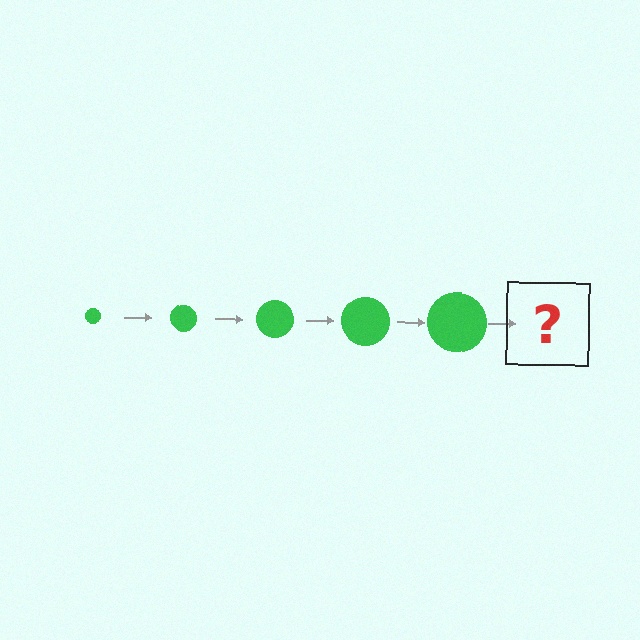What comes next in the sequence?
The next element should be a green circle, larger than the previous one.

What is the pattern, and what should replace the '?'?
The pattern is that the circle gets progressively larger each step. The '?' should be a green circle, larger than the previous one.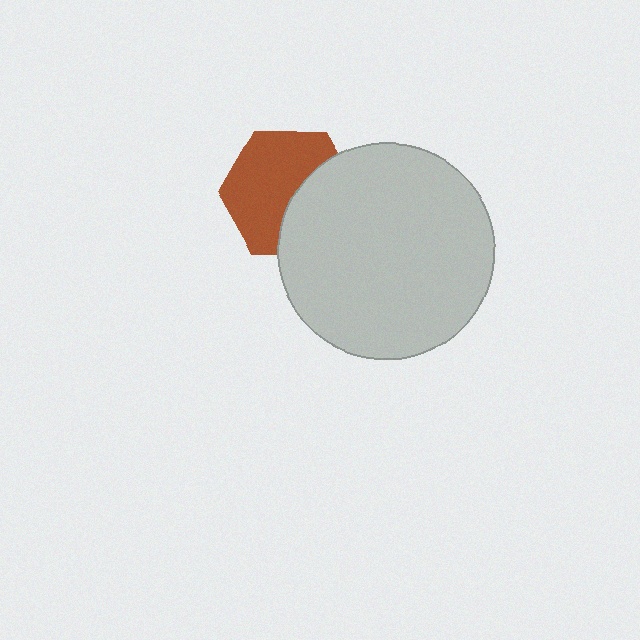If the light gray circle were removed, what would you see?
You would see the complete brown hexagon.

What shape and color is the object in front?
The object in front is a light gray circle.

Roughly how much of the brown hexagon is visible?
About half of it is visible (roughly 61%).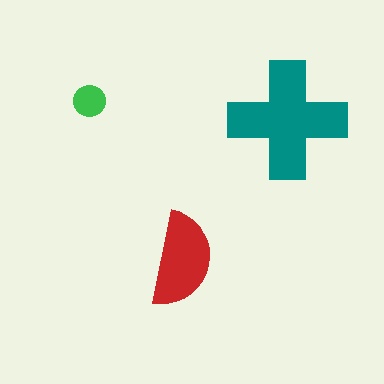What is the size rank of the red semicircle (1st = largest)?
2nd.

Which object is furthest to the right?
The teal cross is rightmost.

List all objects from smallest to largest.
The green circle, the red semicircle, the teal cross.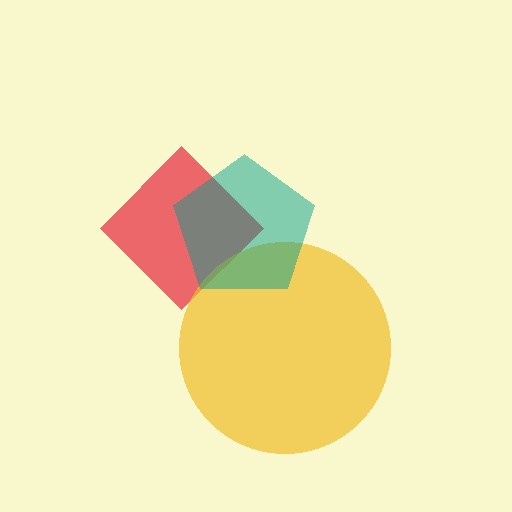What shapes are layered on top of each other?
The layered shapes are: a red diamond, a yellow circle, a teal pentagon.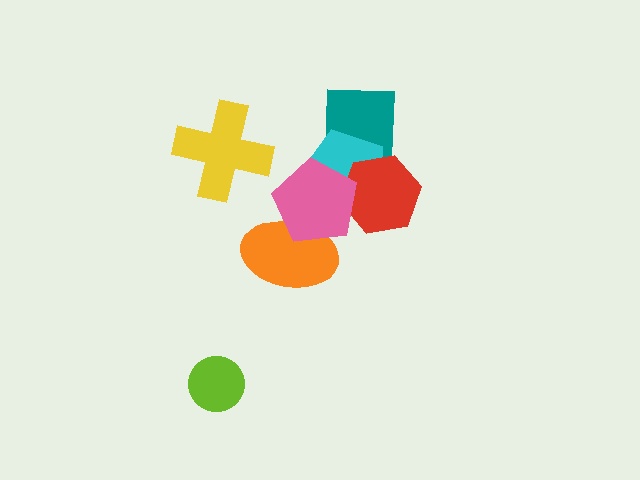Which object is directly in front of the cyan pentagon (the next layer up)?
The red hexagon is directly in front of the cyan pentagon.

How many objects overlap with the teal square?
1 object overlaps with the teal square.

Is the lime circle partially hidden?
No, no other shape covers it.